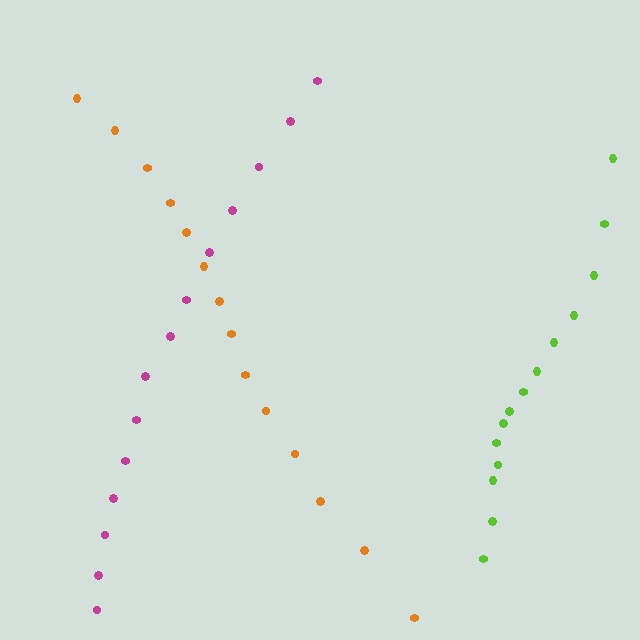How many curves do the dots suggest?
There are 3 distinct paths.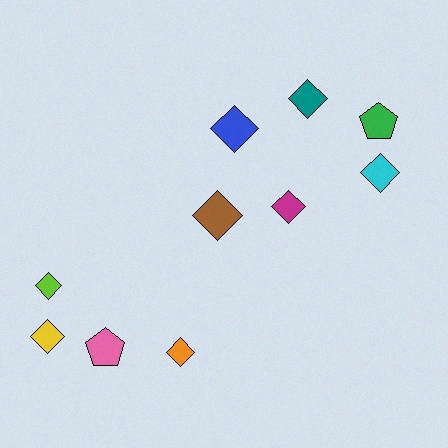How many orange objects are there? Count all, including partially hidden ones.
There is 1 orange object.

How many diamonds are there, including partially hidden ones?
There are 8 diamonds.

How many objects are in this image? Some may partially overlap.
There are 10 objects.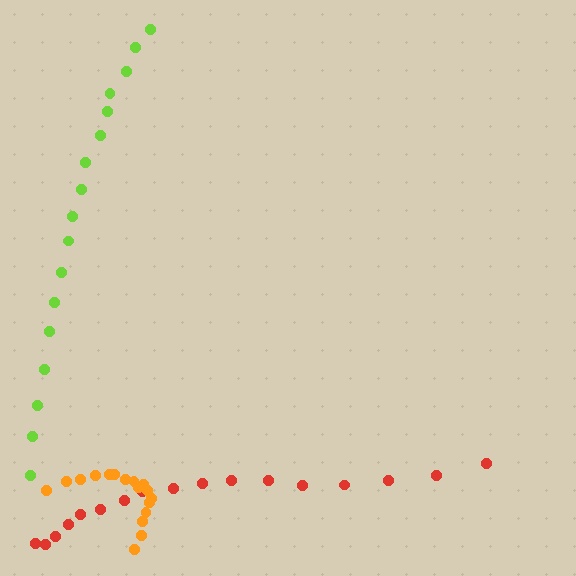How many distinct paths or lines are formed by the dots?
There are 3 distinct paths.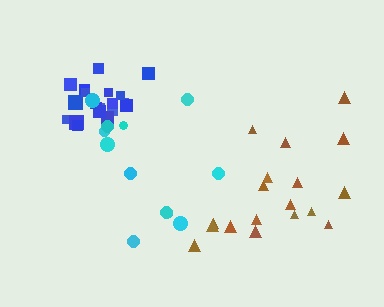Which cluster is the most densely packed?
Blue.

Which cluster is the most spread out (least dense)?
Cyan.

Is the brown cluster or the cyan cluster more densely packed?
Brown.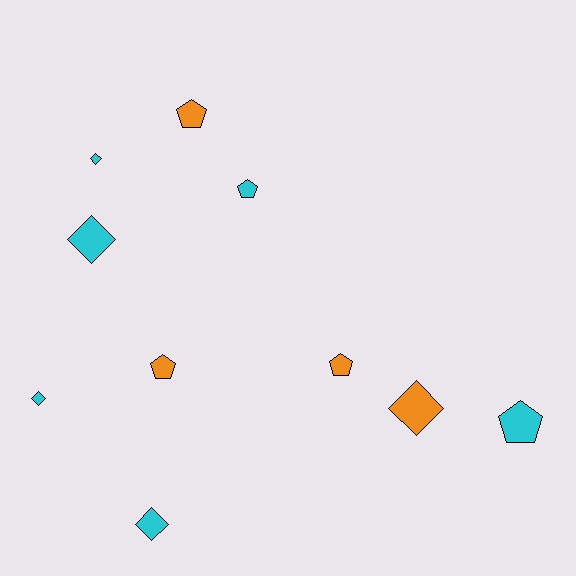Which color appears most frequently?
Cyan, with 6 objects.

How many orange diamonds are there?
There is 1 orange diamond.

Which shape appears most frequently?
Diamond, with 5 objects.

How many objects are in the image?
There are 10 objects.